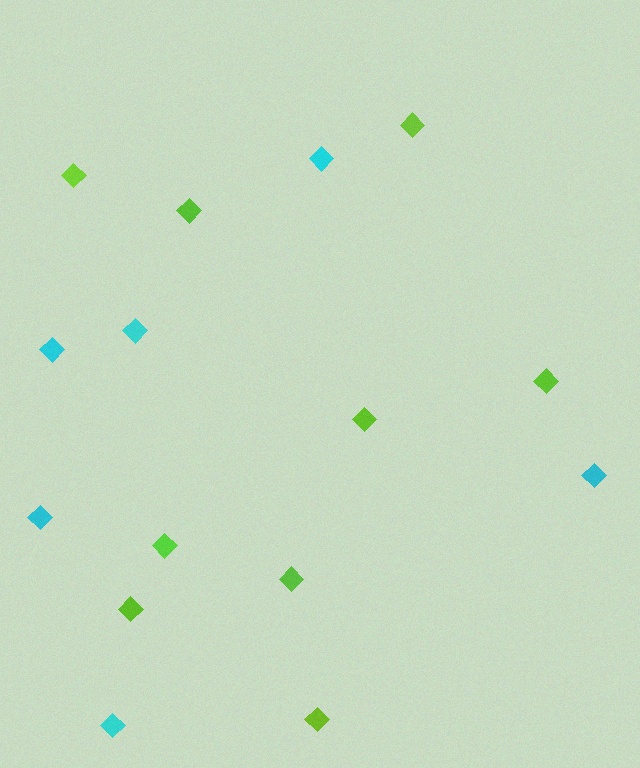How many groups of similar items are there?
There are 2 groups: one group of lime diamonds (9) and one group of cyan diamonds (6).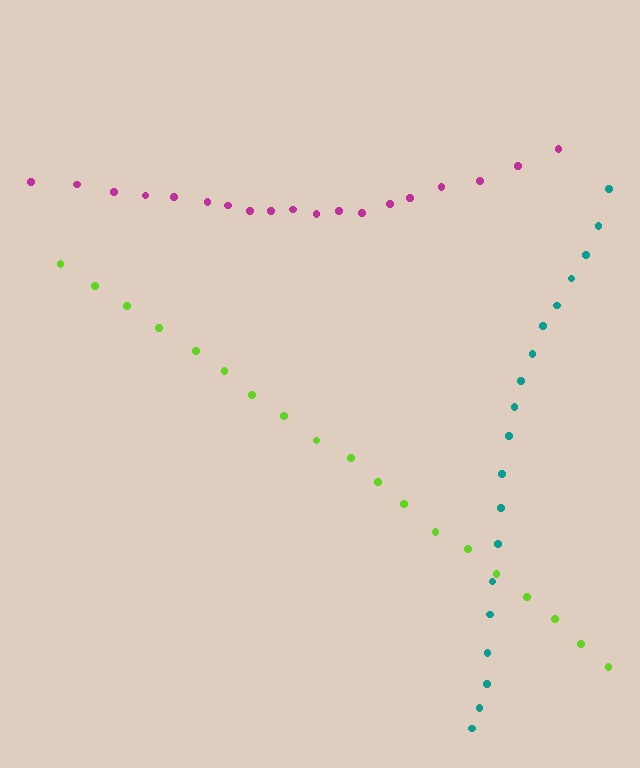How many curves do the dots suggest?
There are 3 distinct paths.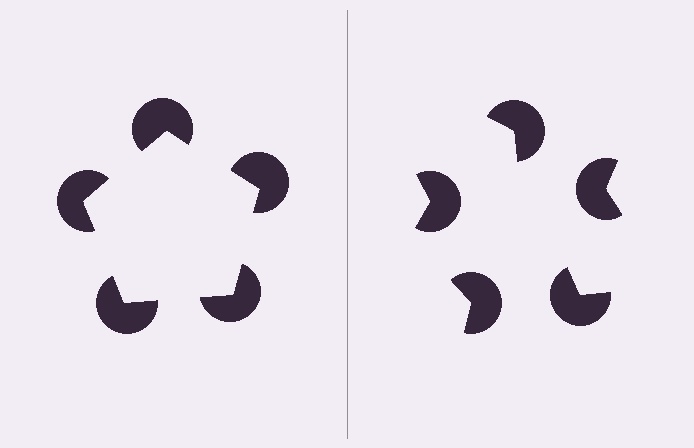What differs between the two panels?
The pac-man discs are positioned identically on both sides; only the wedge orientations differ. On the left they align to a pentagon; on the right they are misaligned.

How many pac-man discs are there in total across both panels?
10 — 5 on each side.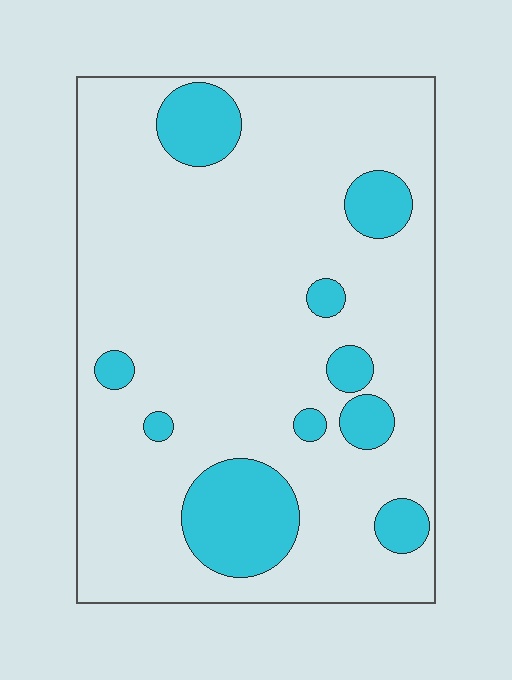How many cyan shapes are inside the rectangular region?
10.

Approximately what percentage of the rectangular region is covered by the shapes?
Approximately 15%.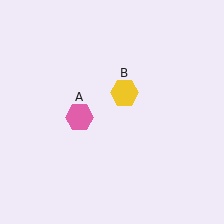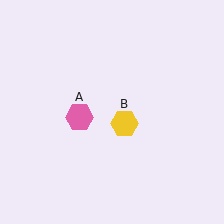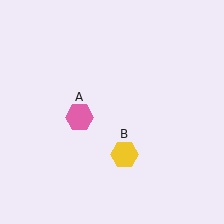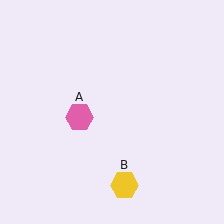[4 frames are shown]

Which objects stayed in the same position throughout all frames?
Pink hexagon (object A) remained stationary.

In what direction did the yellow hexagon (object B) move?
The yellow hexagon (object B) moved down.